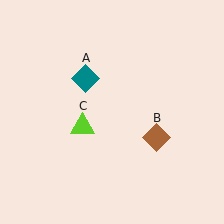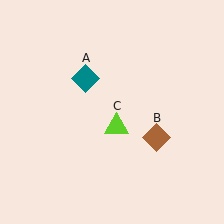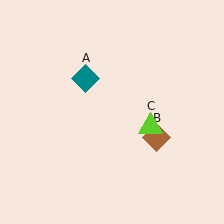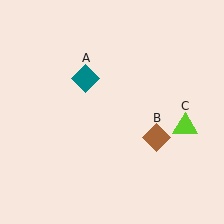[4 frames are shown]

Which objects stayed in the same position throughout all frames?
Teal diamond (object A) and brown diamond (object B) remained stationary.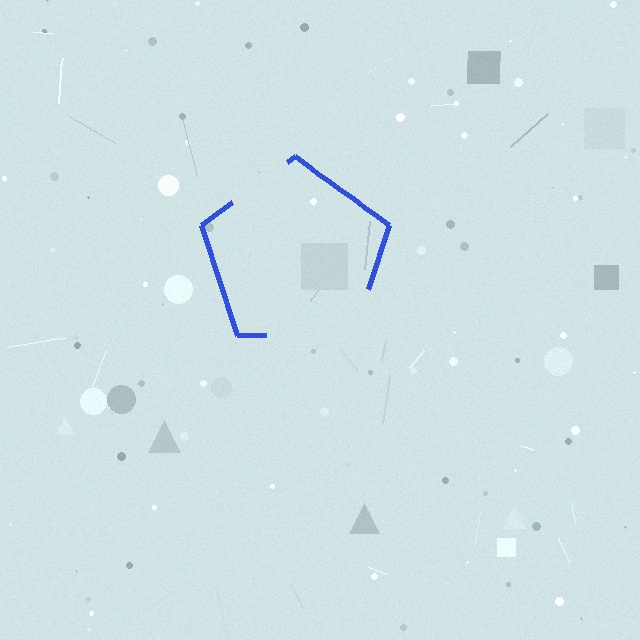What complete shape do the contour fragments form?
The contour fragments form a pentagon.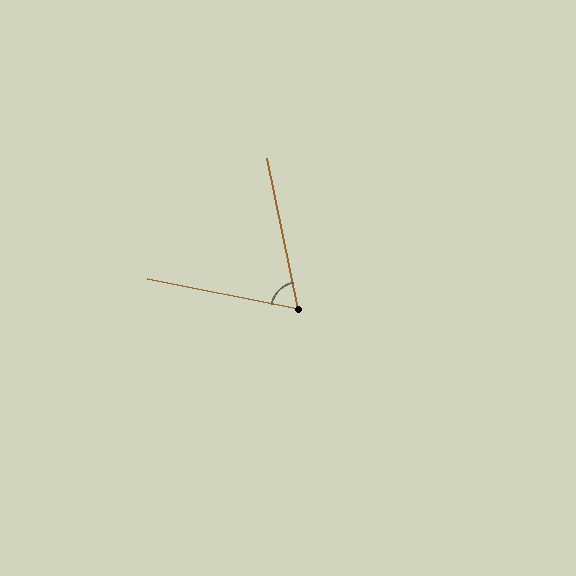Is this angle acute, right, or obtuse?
It is acute.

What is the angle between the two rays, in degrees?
Approximately 67 degrees.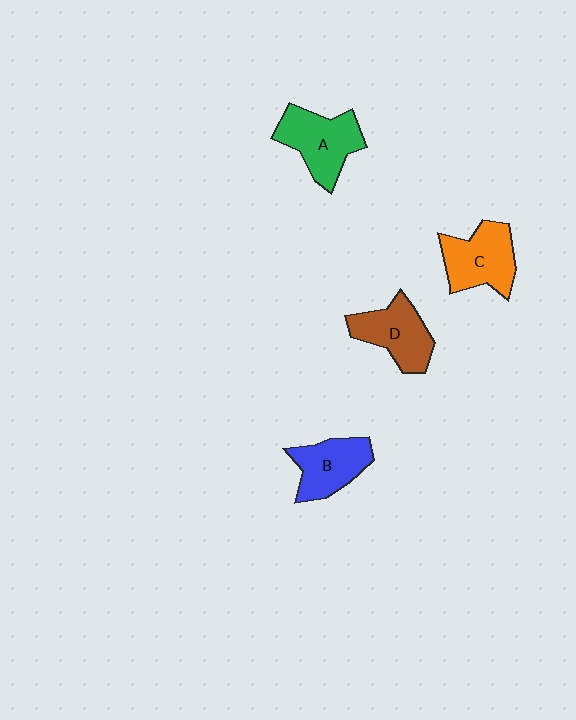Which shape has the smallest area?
Shape B (blue).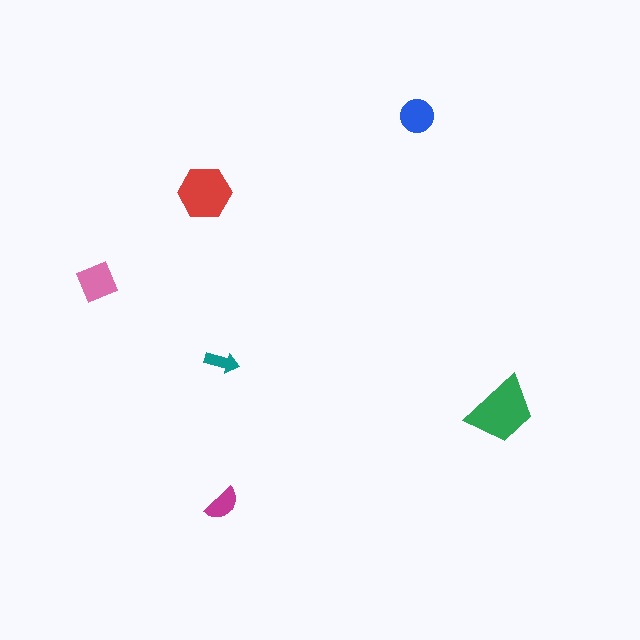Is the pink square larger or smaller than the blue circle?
Larger.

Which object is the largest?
The green trapezoid.